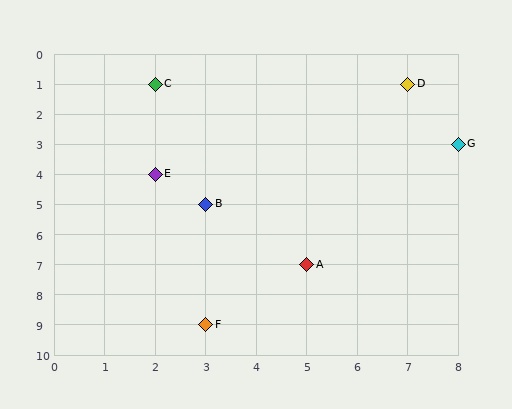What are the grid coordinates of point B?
Point B is at grid coordinates (3, 5).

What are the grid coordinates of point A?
Point A is at grid coordinates (5, 7).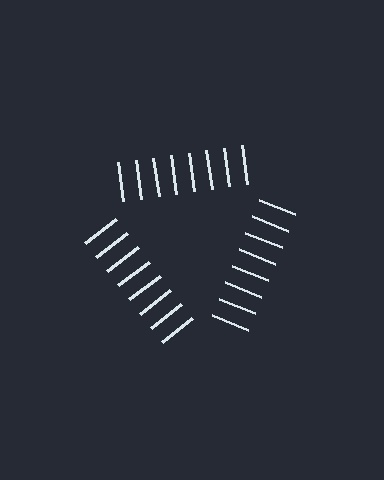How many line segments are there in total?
24 — 8 along each of the 3 edges.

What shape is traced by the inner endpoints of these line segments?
An illusory triangle — the line segments terminate on its edges but no continuous stroke is drawn.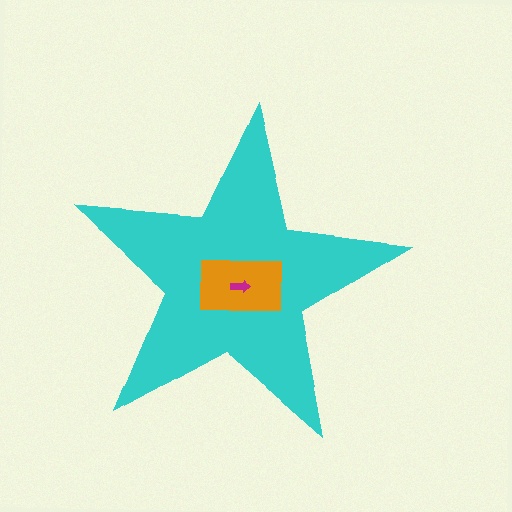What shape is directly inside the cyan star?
The orange rectangle.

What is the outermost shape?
The cyan star.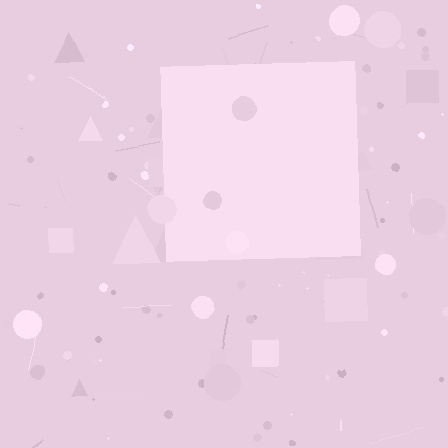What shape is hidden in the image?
A square is hidden in the image.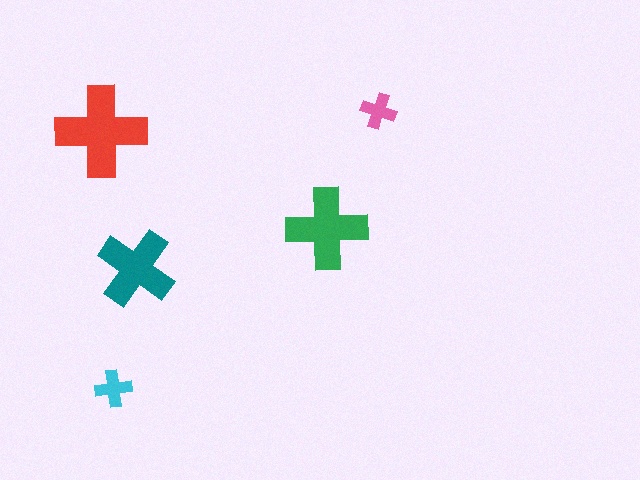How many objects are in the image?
There are 5 objects in the image.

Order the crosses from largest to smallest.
the red one, the green one, the teal one, the cyan one, the pink one.